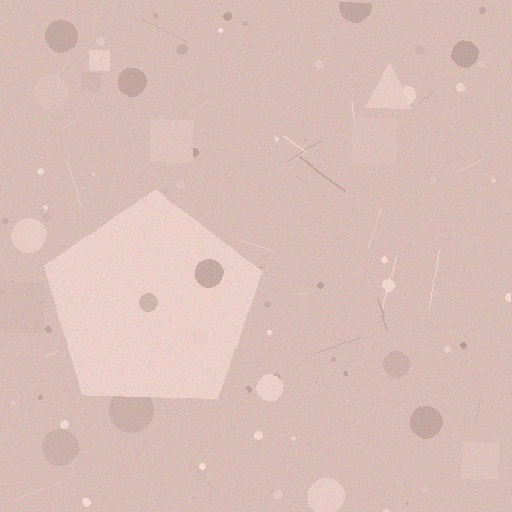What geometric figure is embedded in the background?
A pentagon is embedded in the background.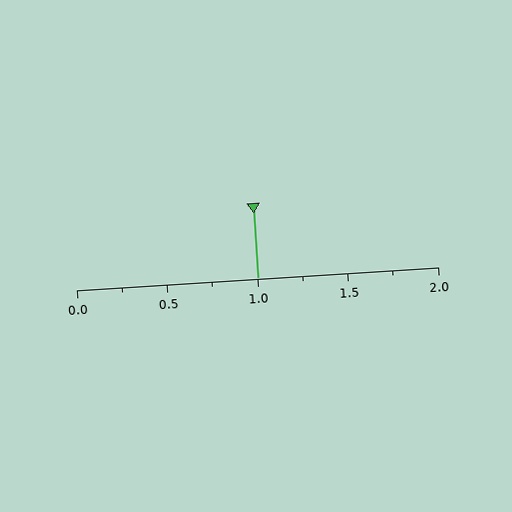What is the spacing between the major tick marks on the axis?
The major ticks are spaced 0.5 apart.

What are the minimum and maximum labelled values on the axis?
The axis runs from 0.0 to 2.0.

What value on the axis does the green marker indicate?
The marker indicates approximately 1.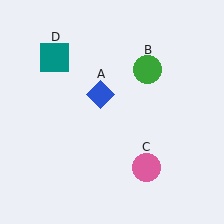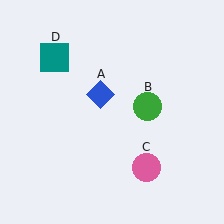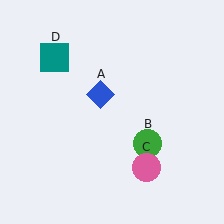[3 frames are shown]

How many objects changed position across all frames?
1 object changed position: green circle (object B).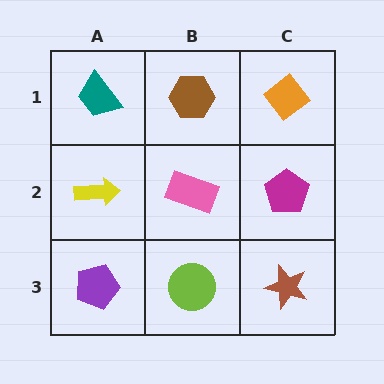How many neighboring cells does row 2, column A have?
3.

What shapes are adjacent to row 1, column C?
A magenta pentagon (row 2, column C), a brown hexagon (row 1, column B).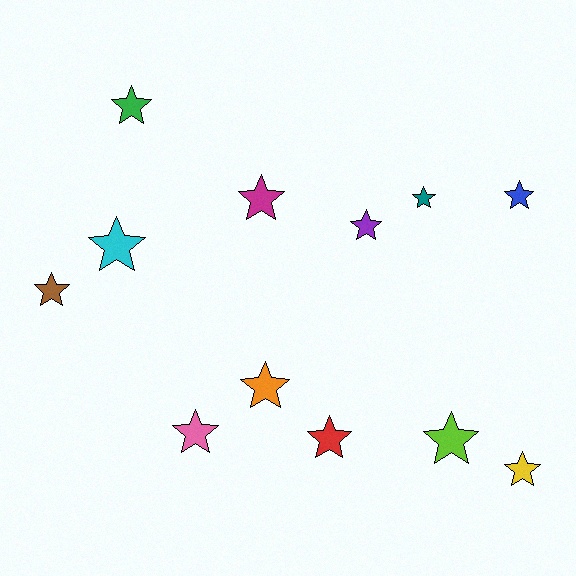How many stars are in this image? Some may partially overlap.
There are 12 stars.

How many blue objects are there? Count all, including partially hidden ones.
There is 1 blue object.